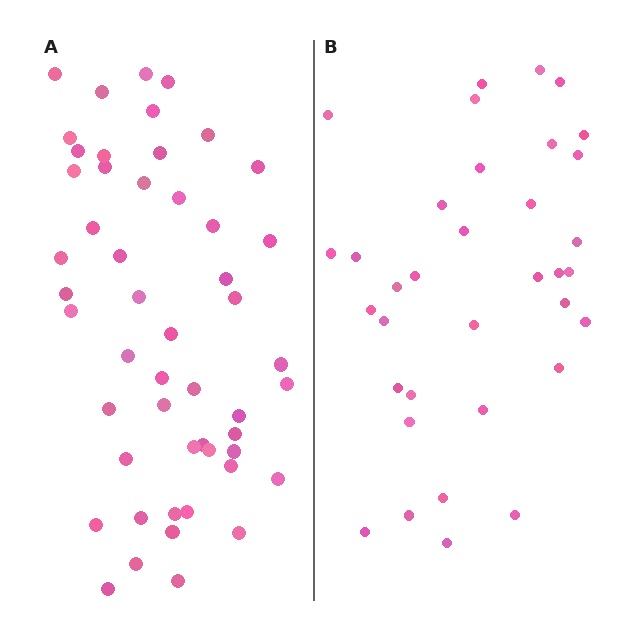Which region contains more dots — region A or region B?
Region A (the left region) has more dots.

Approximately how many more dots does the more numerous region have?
Region A has approximately 15 more dots than region B.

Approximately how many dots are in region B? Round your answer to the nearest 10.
About 40 dots. (The exact count is 35, which rounds to 40.)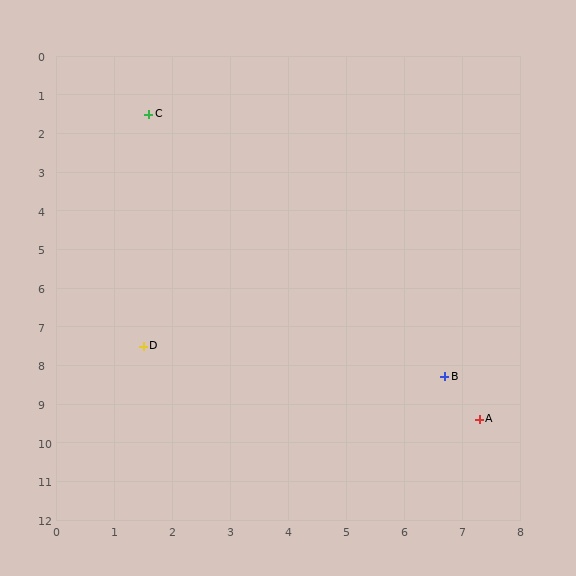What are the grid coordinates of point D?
Point D is at approximately (1.5, 7.5).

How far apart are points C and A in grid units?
Points C and A are about 9.7 grid units apart.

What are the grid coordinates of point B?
Point B is at approximately (6.7, 8.3).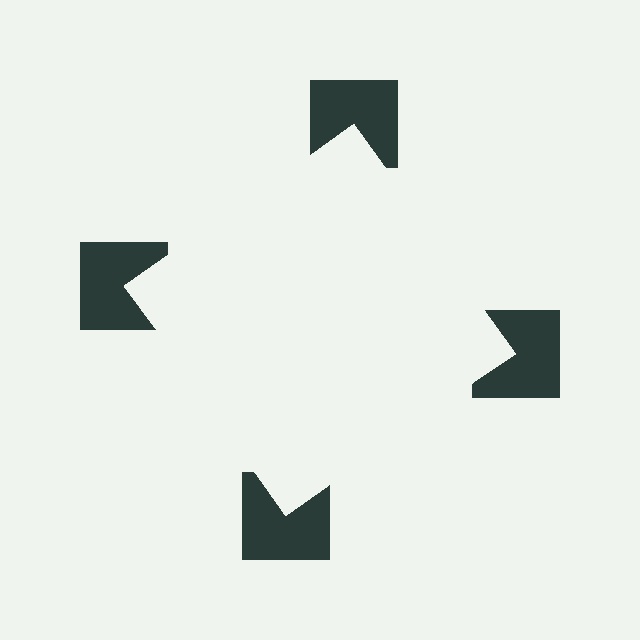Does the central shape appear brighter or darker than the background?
It typically appears slightly brighter than the background, even though no actual brightness change is drawn.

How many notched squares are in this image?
There are 4 — one at each vertex of the illusory square.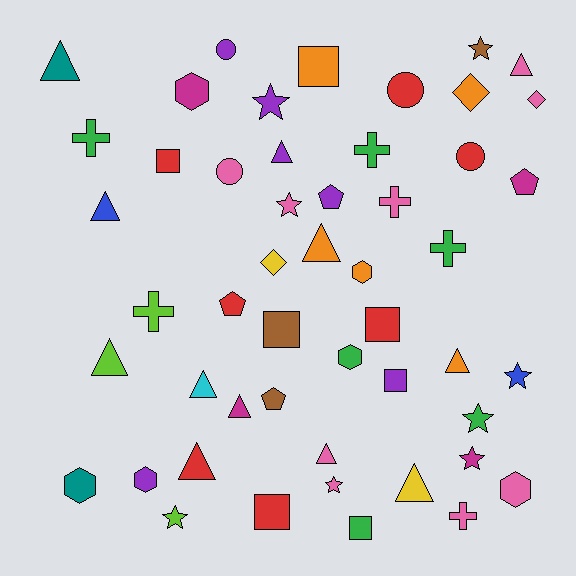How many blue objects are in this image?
There are 2 blue objects.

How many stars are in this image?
There are 8 stars.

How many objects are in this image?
There are 50 objects.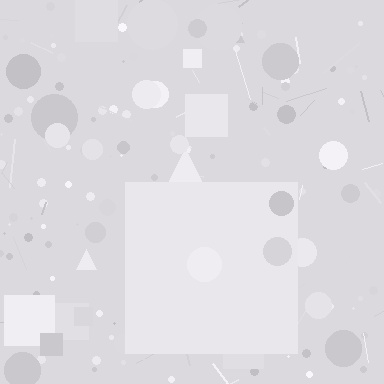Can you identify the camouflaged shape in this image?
The camouflaged shape is a square.